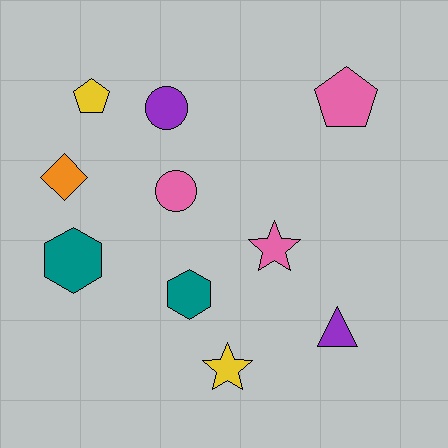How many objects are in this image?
There are 10 objects.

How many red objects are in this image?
There are no red objects.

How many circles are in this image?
There are 2 circles.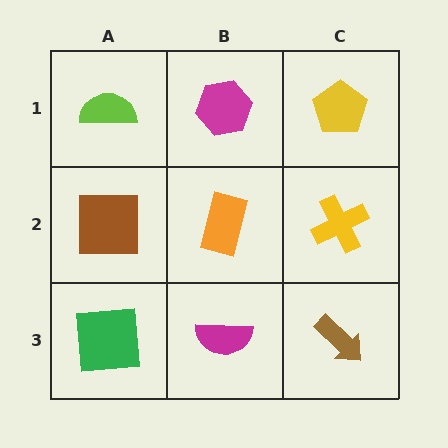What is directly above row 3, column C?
A yellow cross.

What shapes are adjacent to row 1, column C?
A yellow cross (row 2, column C), a magenta hexagon (row 1, column B).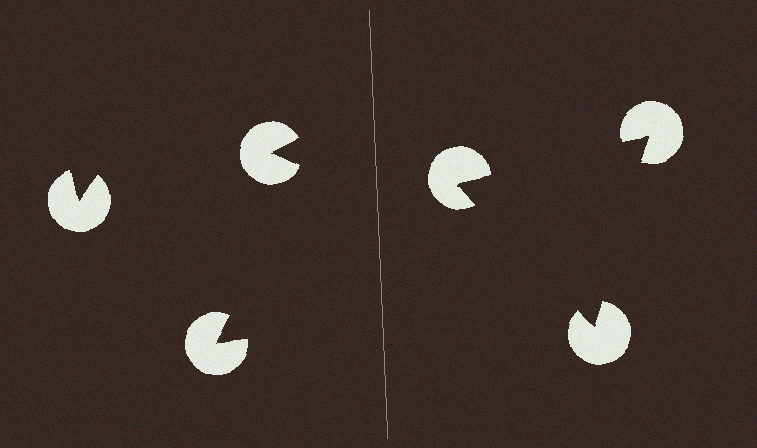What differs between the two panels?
The pac-man discs are positioned identically on both sides; only the wedge orientations differ. On the right they align to a triangle; on the left they are misaligned.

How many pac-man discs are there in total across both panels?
6 — 3 on each side.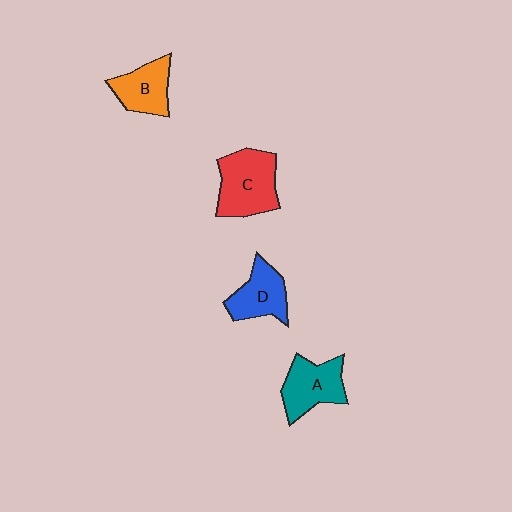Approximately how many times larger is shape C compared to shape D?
Approximately 1.4 times.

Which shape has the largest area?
Shape C (red).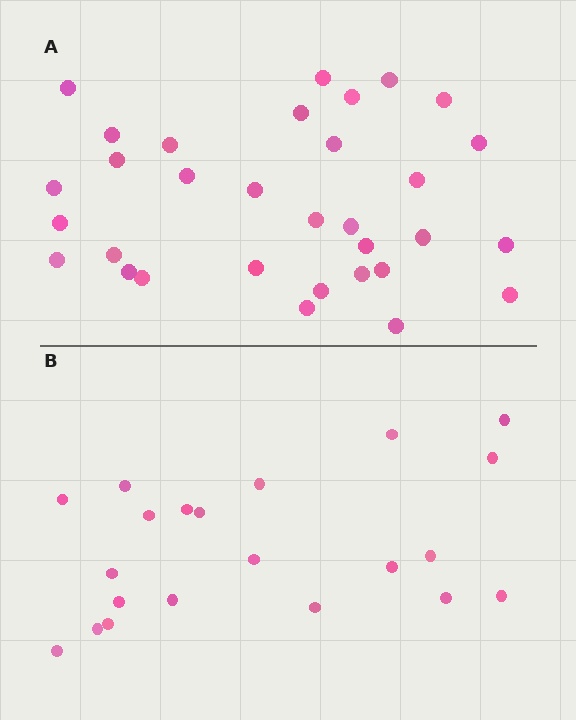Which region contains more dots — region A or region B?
Region A (the top region) has more dots.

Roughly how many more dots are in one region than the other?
Region A has roughly 12 or so more dots than region B.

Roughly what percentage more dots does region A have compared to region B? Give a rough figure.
About 50% more.